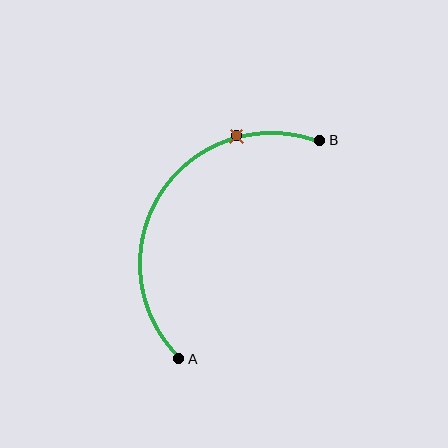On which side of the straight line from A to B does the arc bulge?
The arc bulges to the left of the straight line connecting A and B.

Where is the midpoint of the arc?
The arc midpoint is the point on the curve farthest from the straight line joining A and B. It sits to the left of that line.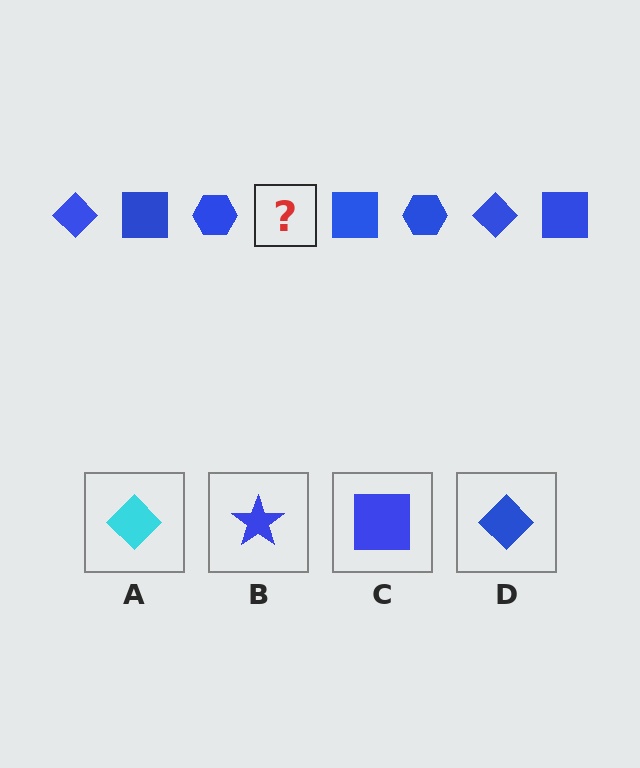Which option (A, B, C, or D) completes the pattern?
D.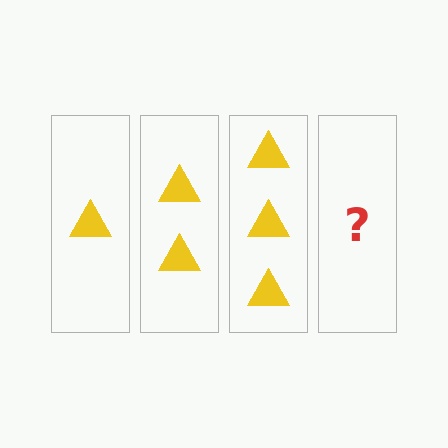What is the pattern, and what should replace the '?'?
The pattern is that each step adds one more triangle. The '?' should be 4 triangles.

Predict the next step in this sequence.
The next step is 4 triangles.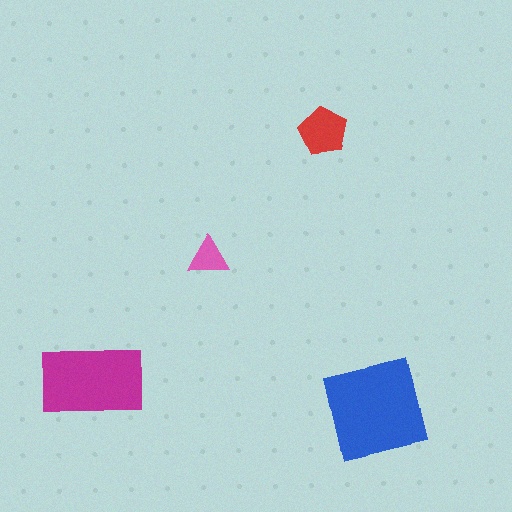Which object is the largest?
The blue square.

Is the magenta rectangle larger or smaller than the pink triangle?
Larger.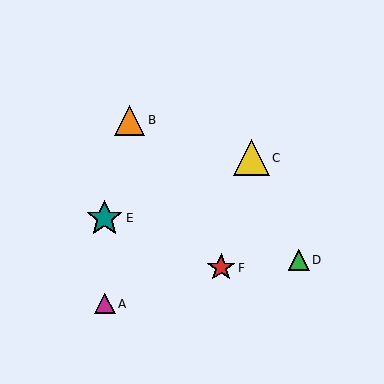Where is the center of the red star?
The center of the red star is at (221, 268).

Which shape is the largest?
The teal star (labeled E) is the largest.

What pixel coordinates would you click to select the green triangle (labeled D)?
Click at (299, 260) to select the green triangle D.